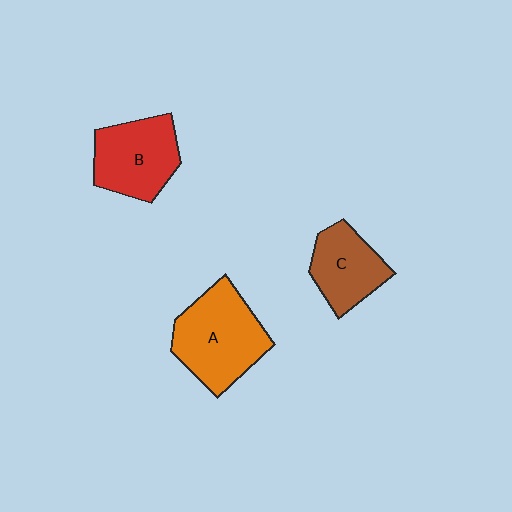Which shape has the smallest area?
Shape C (brown).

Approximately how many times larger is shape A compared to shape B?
Approximately 1.2 times.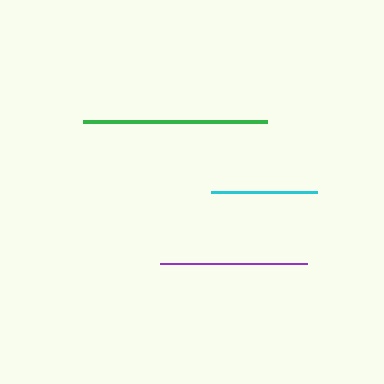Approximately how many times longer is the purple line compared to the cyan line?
The purple line is approximately 1.4 times the length of the cyan line.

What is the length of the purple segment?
The purple segment is approximately 147 pixels long.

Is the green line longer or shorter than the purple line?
The green line is longer than the purple line.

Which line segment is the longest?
The green line is the longest at approximately 184 pixels.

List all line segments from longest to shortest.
From longest to shortest: green, purple, cyan.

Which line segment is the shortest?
The cyan line is the shortest at approximately 107 pixels.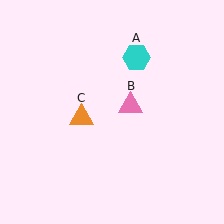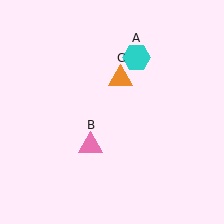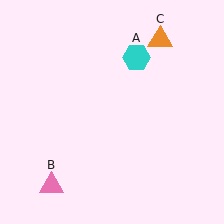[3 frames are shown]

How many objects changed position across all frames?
2 objects changed position: pink triangle (object B), orange triangle (object C).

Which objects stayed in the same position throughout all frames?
Cyan hexagon (object A) remained stationary.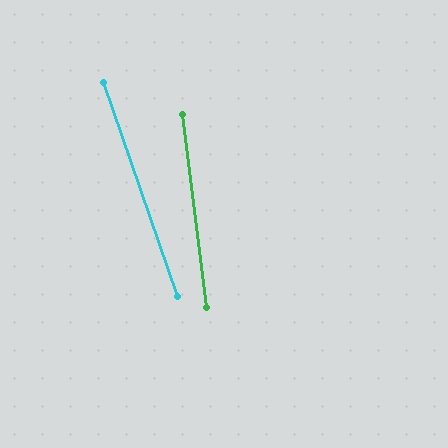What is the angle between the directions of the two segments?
Approximately 12 degrees.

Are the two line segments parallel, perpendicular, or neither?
Neither parallel nor perpendicular — they differ by about 12°.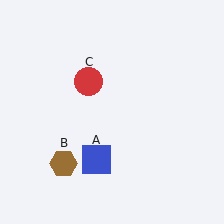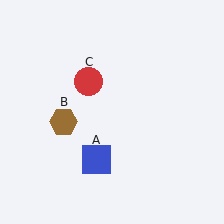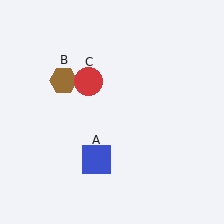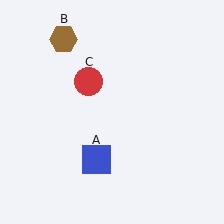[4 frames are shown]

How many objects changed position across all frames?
1 object changed position: brown hexagon (object B).